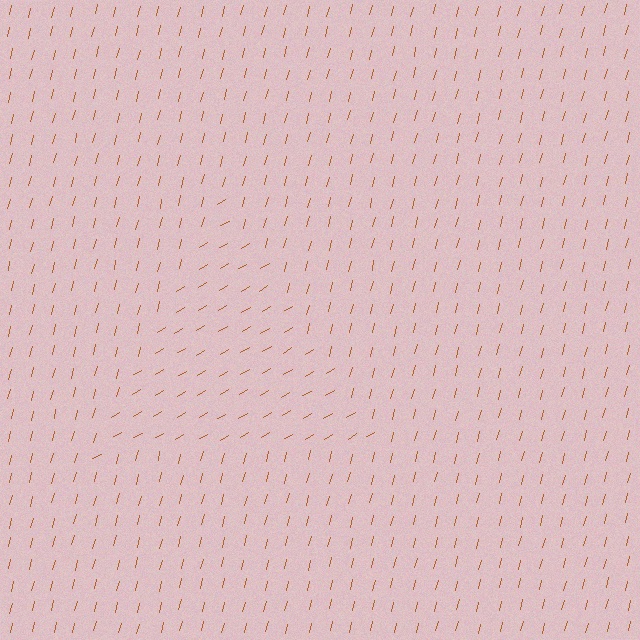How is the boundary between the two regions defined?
The boundary is defined purely by a change in line orientation (approximately 45 degrees difference). All lines are the same color and thickness.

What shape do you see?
I see a triangle.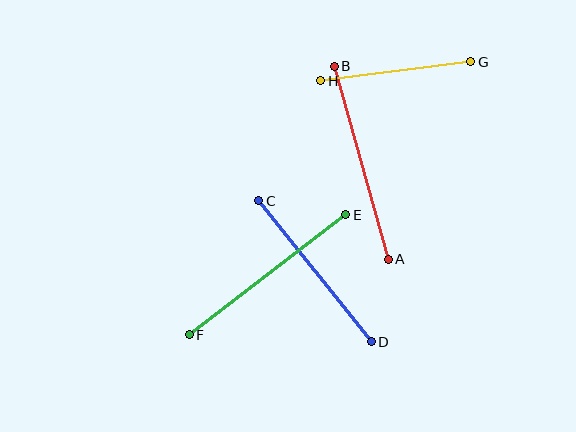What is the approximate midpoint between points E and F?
The midpoint is at approximately (267, 275) pixels.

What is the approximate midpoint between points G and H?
The midpoint is at approximately (396, 71) pixels.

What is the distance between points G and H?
The distance is approximately 151 pixels.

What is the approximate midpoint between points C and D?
The midpoint is at approximately (315, 271) pixels.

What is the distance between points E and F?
The distance is approximately 197 pixels.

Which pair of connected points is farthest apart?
Points A and B are farthest apart.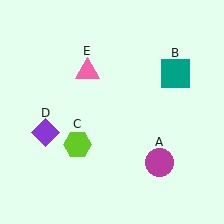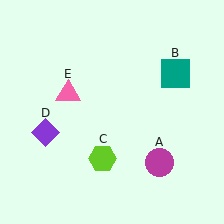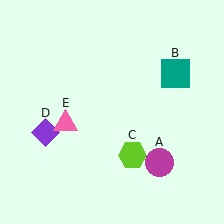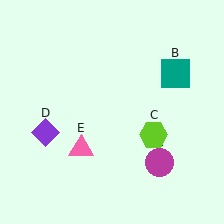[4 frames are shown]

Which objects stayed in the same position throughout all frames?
Magenta circle (object A) and teal square (object B) and purple diamond (object D) remained stationary.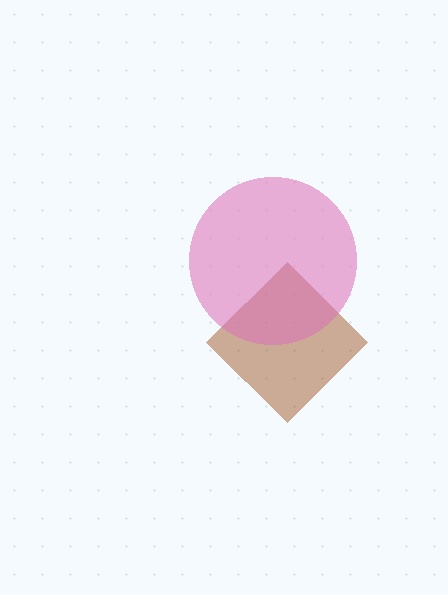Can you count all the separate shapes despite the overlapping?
Yes, there are 2 separate shapes.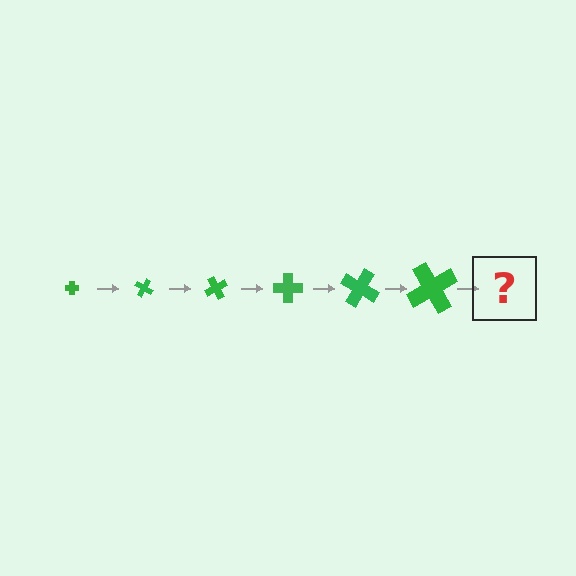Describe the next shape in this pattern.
It should be a cross, larger than the previous one and rotated 180 degrees from the start.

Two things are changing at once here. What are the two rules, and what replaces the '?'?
The two rules are that the cross grows larger each step and it rotates 30 degrees each step. The '?' should be a cross, larger than the previous one and rotated 180 degrees from the start.